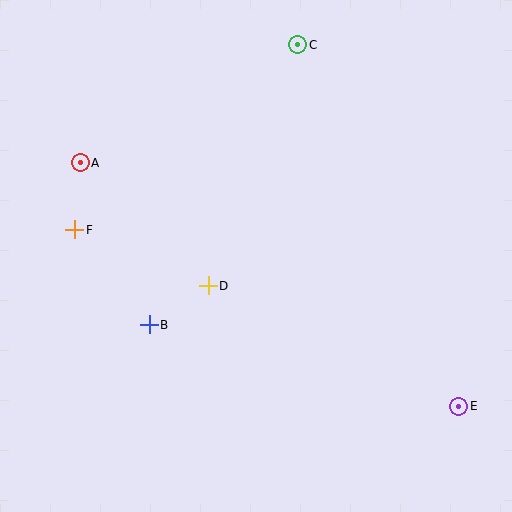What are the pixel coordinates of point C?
Point C is at (298, 45).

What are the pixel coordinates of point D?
Point D is at (208, 286).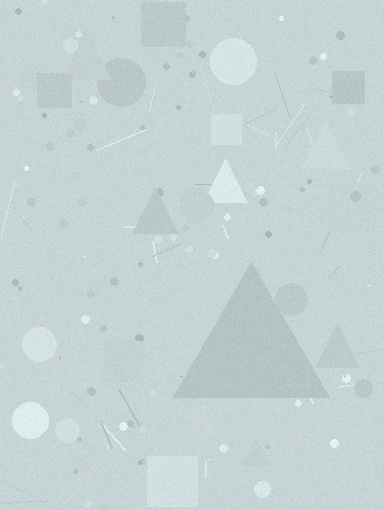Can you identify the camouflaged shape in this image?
The camouflaged shape is a triangle.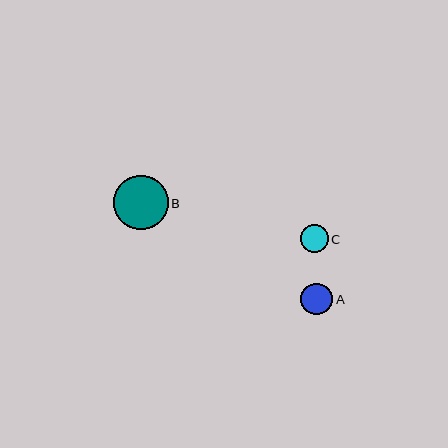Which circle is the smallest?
Circle C is the smallest with a size of approximately 28 pixels.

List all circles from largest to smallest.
From largest to smallest: B, A, C.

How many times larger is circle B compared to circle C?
Circle B is approximately 1.9 times the size of circle C.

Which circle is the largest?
Circle B is the largest with a size of approximately 54 pixels.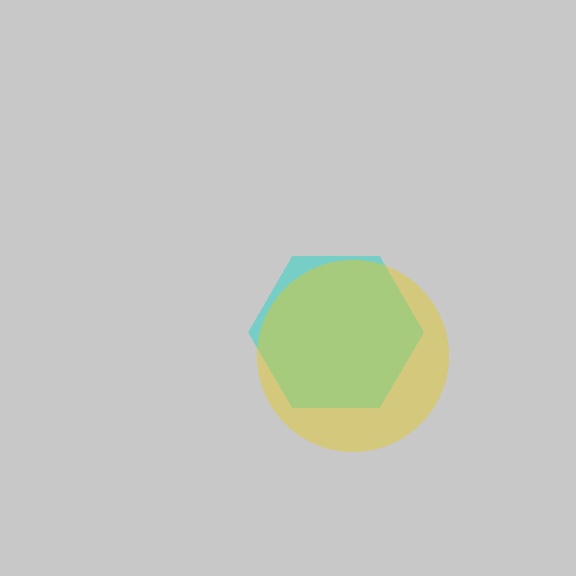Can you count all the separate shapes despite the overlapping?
Yes, there are 2 separate shapes.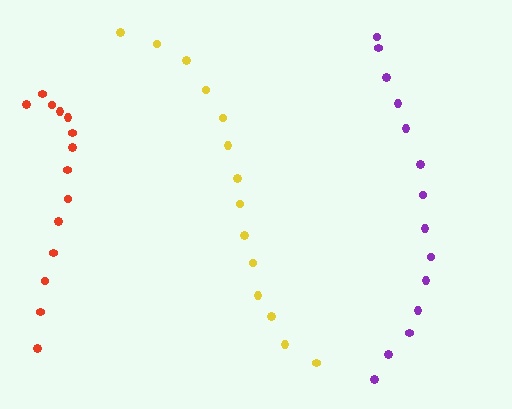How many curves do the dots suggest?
There are 3 distinct paths.